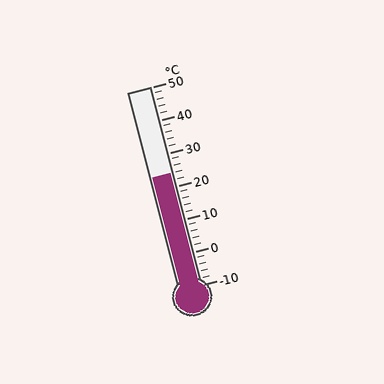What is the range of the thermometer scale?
The thermometer scale ranges from -10°C to 50°C.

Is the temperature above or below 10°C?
The temperature is above 10°C.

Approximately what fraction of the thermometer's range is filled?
The thermometer is filled to approximately 55% of its range.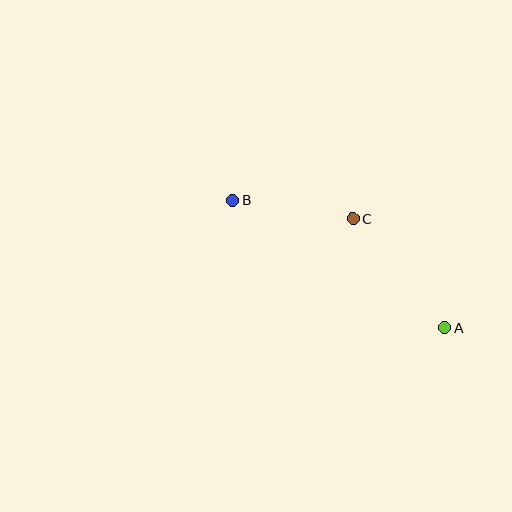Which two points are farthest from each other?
Points A and B are farthest from each other.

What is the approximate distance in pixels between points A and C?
The distance between A and C is approximately 143 pixels.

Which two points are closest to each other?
Points B and C are closest to each other.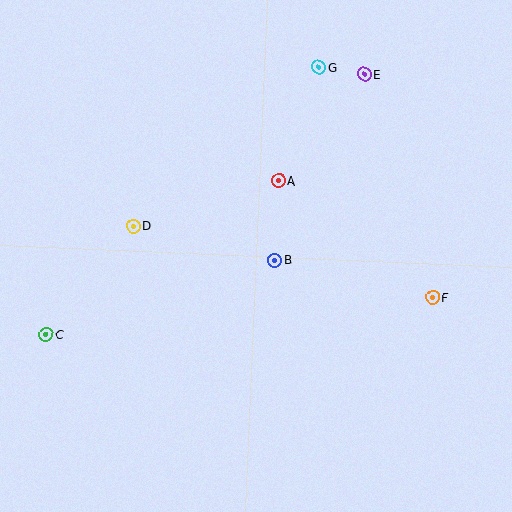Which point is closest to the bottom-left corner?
Point C is closest to the bottom-left corner.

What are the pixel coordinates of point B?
Point B is at (275, 260).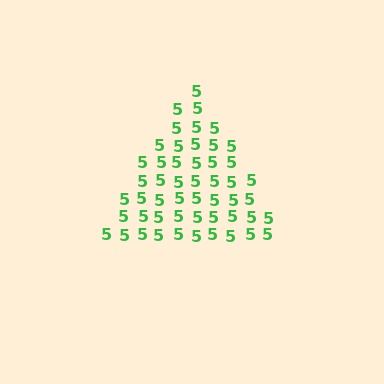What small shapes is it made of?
It is made of small digit 5's.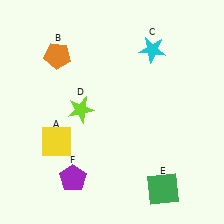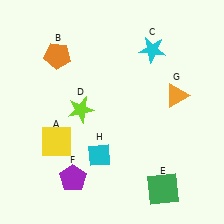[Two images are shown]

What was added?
An orange triangle (G), a cyan diamond (H) were added in Image 2.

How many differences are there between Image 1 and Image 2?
There are 2 differences between the two images.